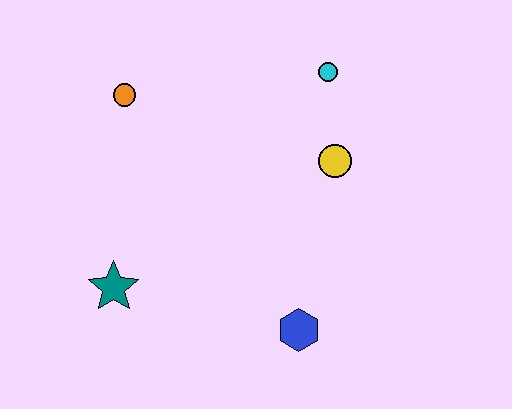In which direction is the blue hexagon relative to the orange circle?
The blue hexagon is below the orange circle.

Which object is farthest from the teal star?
The cyan circle is farthest from the teal star.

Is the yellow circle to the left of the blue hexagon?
No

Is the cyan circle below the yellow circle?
No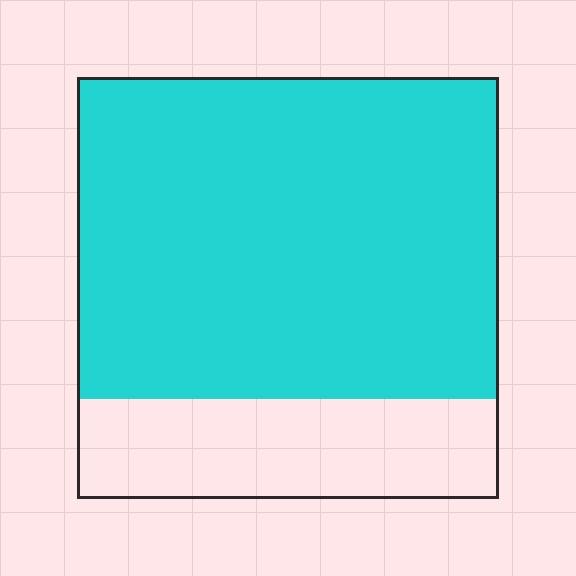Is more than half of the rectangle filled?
Yes.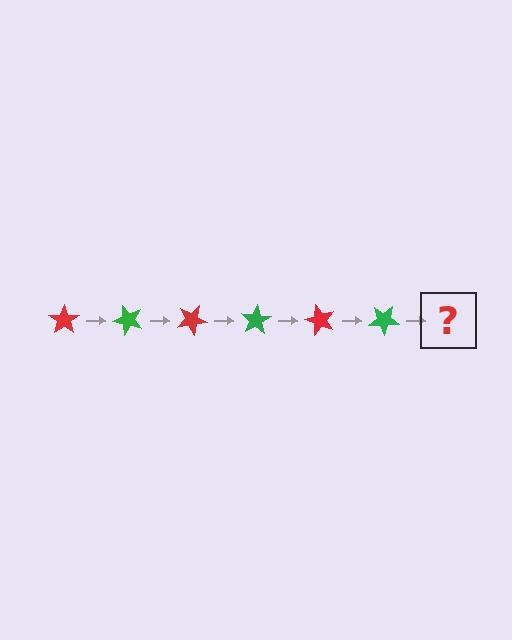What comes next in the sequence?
The next element should be a red star, rotated 300 degrees from the start.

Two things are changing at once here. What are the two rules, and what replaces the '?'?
The two rules are that it rotates 50 degrees each step and the color cycles through red and green. The '?' should be a red star, rotated 300 degrees from the start.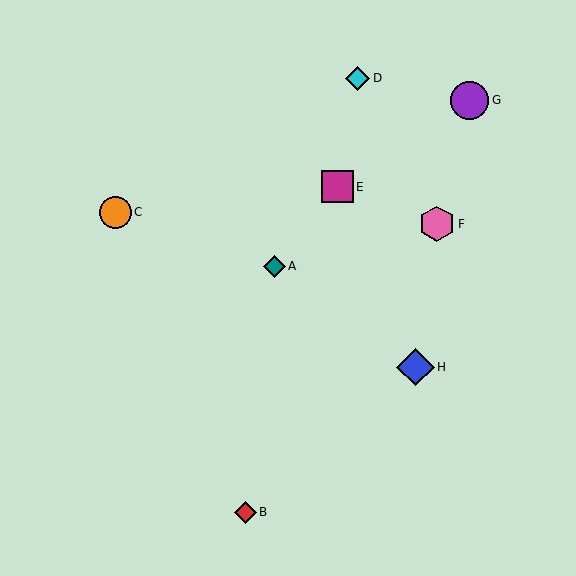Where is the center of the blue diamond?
The center of the blue diamond is at (416, 367).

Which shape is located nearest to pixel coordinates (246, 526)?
The red diamond (labeled B) at (245, 512) is nearest to that location.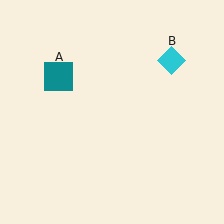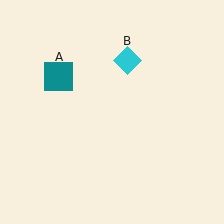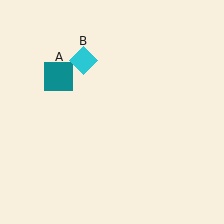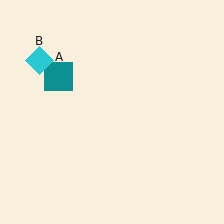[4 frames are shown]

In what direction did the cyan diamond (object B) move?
The cyan diamond (object B) moved left.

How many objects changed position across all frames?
1 object changed position: cyan diamond (object B).